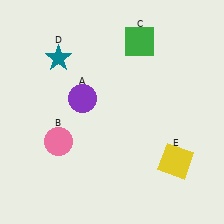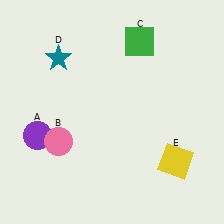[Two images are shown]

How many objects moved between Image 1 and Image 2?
1 object moved between the two images.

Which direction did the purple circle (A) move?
The purple circle (A) moved left.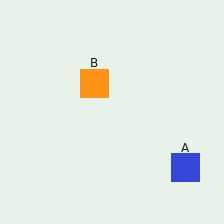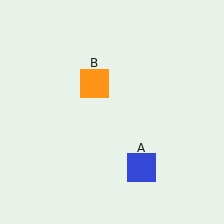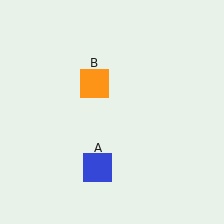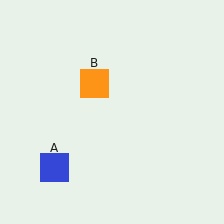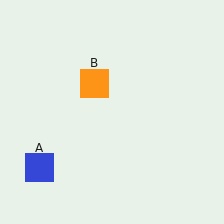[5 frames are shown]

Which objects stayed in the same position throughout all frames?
Orange square (object B) remained stationary.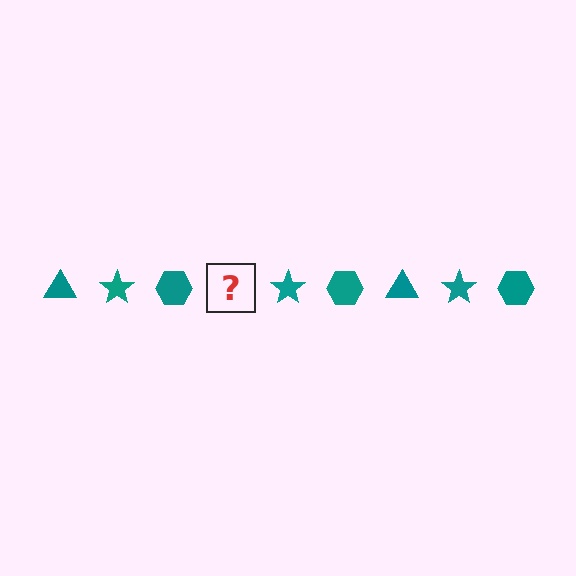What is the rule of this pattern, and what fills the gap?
The rule is that the pattern cycles through triangle, star, hexagon shapes in teal. The gap should be filled with a teal triangle.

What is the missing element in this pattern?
The missing element is a teal triangle.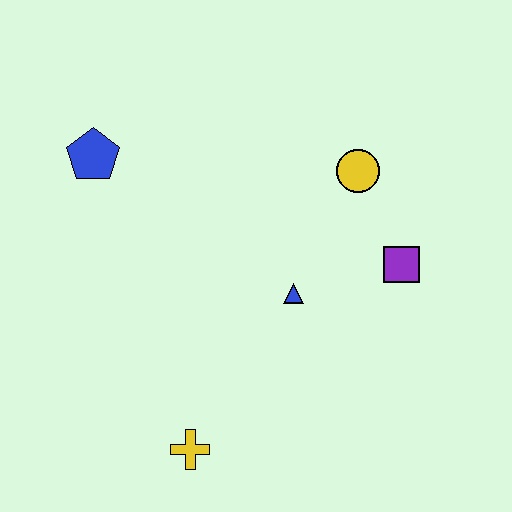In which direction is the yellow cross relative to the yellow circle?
The yellow cross is below the yellow circle.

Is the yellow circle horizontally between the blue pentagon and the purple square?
Yes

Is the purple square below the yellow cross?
No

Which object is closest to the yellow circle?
The purple square is closest to the yellow circle.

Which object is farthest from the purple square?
The blue pentagon is farthest from the purple square.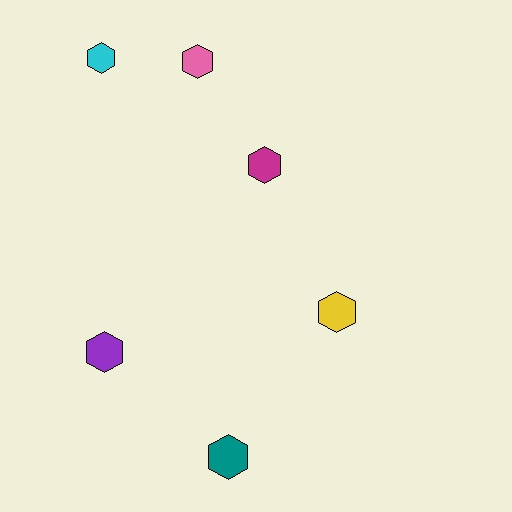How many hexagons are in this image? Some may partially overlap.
There are 6 hexagons.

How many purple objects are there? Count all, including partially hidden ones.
There is 1 purple object.